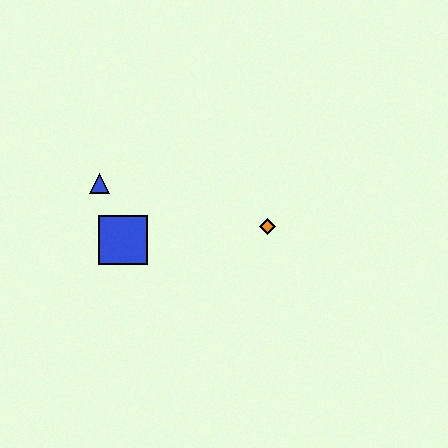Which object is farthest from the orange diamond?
The blue triangle is farthest from the orange diamond.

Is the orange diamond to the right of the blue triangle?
Yes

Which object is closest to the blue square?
The blue triangle is closest to the blue square.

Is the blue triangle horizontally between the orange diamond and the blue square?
No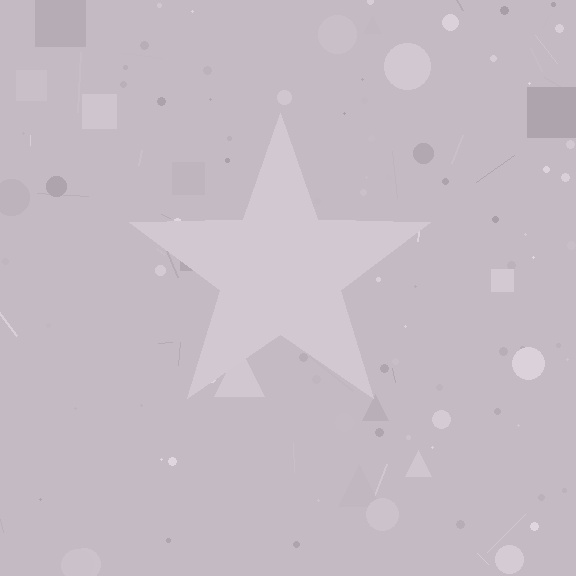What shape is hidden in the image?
A star is hidden in the image.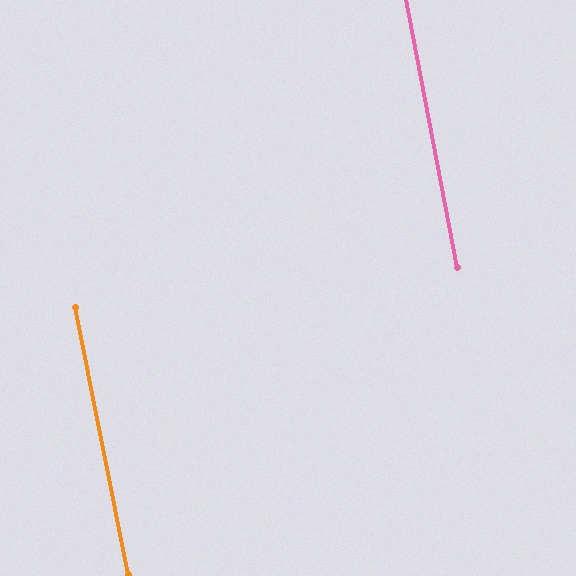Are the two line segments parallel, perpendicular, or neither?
Parallel — their directions differ by only 0.4°.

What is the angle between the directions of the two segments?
Approximately 0 degrees.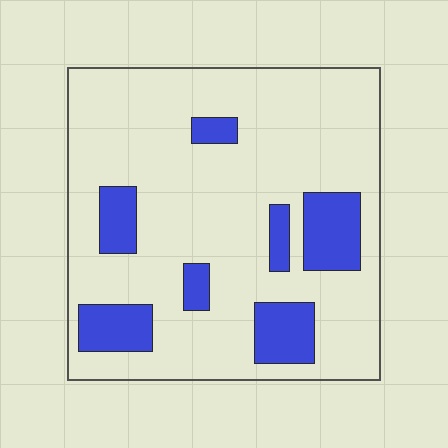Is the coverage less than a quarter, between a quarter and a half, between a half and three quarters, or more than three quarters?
Less than a quarter.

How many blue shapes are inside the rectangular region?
7.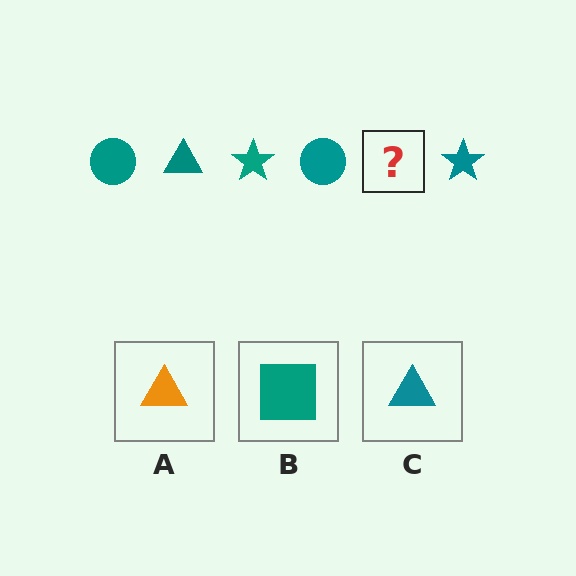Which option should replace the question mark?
Option C.